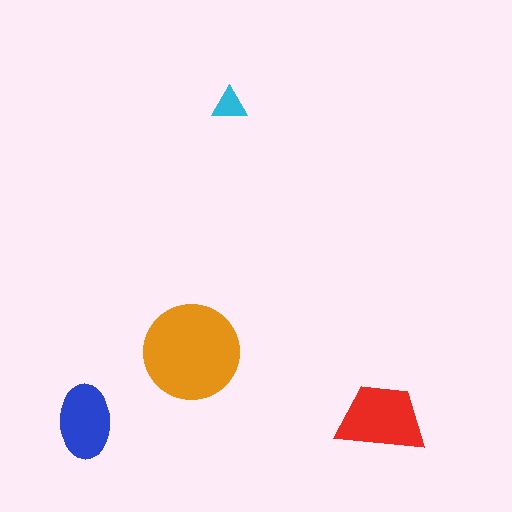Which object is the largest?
The orange circle.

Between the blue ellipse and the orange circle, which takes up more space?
The orange circle.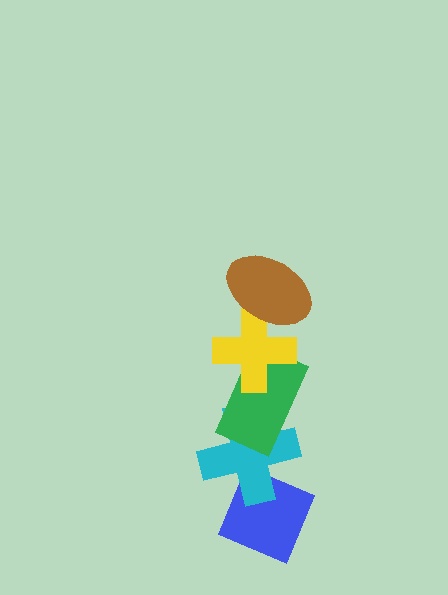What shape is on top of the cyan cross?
The green rectangle is on top of the cyan cross.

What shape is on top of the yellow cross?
The brown ellipse is on top of the yellow cross.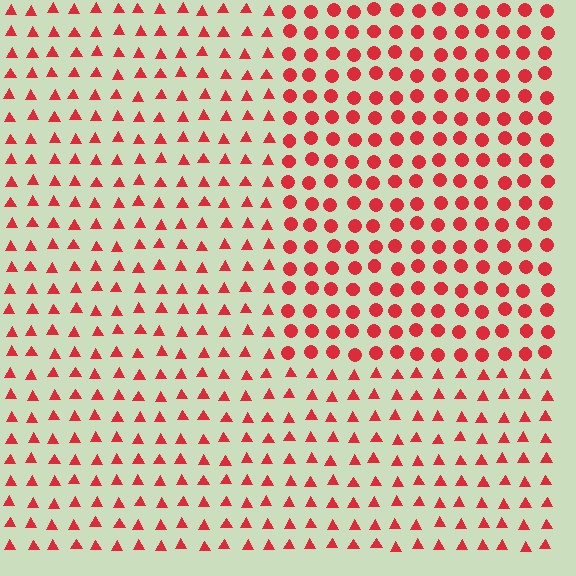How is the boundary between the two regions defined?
The boundary is defined by a change in element shape: circles inside vs. triangles outside. All elements share the same color and spacing.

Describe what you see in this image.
The image is filled with small red elements arranged in a uniform grid. A rectangle-shaped region contains circles, while the surrounding area contains triangles. The boundary is defined purely by the change in element shape.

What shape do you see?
I see a rectangle.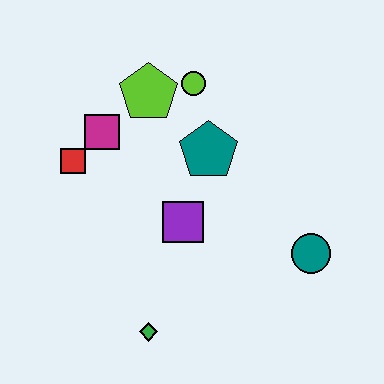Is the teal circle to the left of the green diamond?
No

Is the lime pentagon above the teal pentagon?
Yes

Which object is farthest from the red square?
The teal circle is farthest from the red square.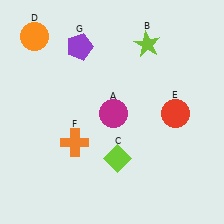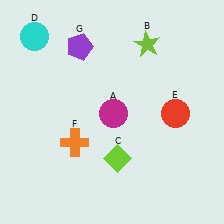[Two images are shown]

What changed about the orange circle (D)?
In Image 1, D is orange. In Image 2, it changed to cyan.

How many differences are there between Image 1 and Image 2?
There is 1 difference between the two images.